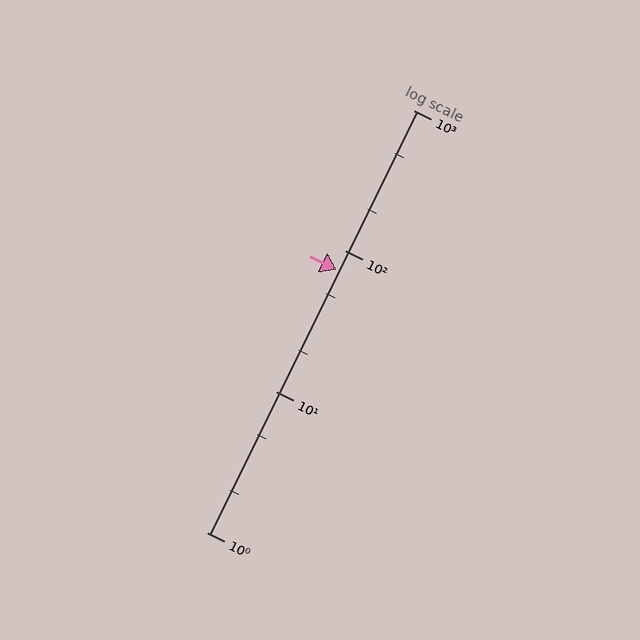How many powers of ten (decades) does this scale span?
The scale spans 3 decades, from 1 to 1000.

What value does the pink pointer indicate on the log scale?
The pointer indicates approximately 74.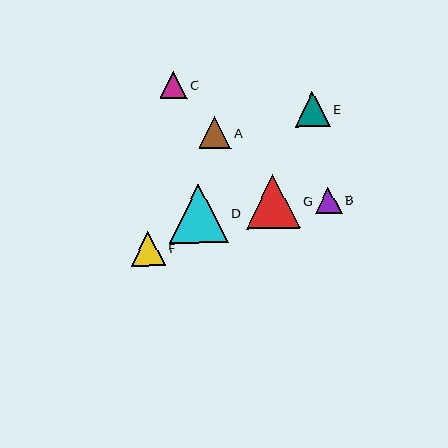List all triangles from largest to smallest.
From largest to smallest: D, G, E, F, A, C, B.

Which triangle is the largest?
Triangle D is the largest with a size of approximately 59 pixels.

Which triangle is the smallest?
Triangle B is the smallest with a size of approximately 26 pixels.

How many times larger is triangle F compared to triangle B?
Triangle F is approximately 1.3 times the size of triangle B.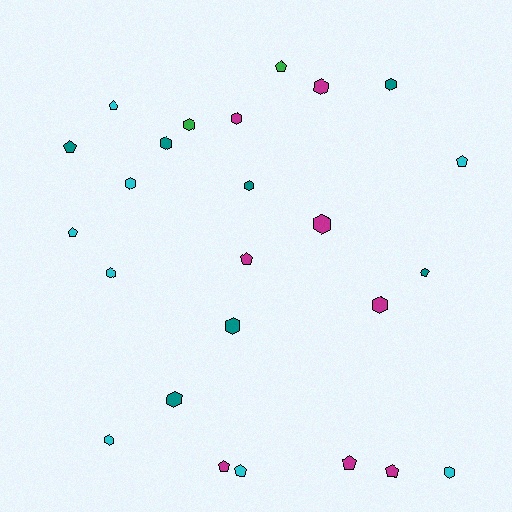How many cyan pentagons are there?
There are 4 cyan pentagons.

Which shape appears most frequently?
Hexagon, with 14 objects.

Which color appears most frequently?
Cyan, with 8 objects.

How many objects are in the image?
There are 25 objects.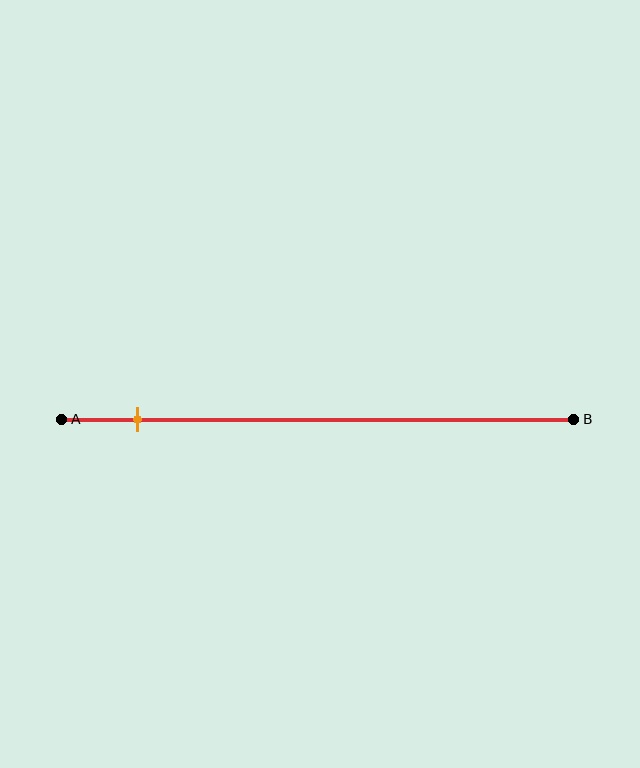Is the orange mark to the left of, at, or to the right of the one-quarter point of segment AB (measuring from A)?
The orange mark is to the left of the one-quarter point of segment AB.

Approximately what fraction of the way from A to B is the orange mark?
The orange mark is approximately 15% of the way from A to B.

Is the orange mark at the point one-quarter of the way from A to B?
No, the mark is at about 15% from A, not at the 25% one-quarter point.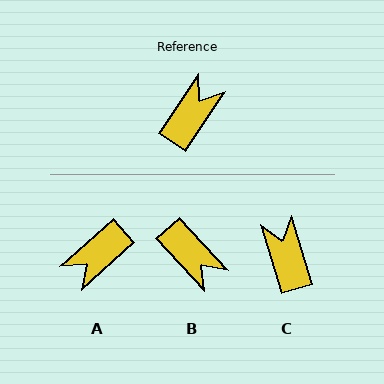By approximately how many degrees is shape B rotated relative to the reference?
Approximately 104 degrees clockwise.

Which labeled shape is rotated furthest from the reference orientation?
A, about 165 degrees away.